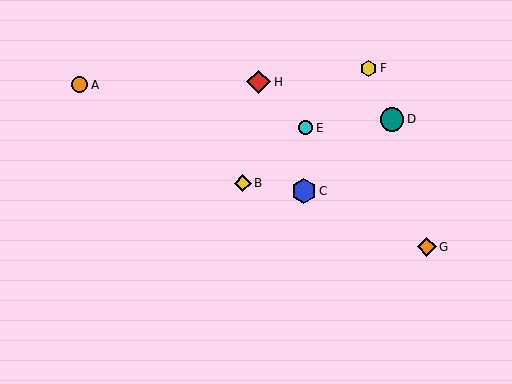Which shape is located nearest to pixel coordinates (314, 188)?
The blue hexagon (labeled C) at (304, 191) is nearest to that location.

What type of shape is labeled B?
Shape B is a yellow diamond.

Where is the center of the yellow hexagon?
The center of the yellow hexagon is at (369, 68).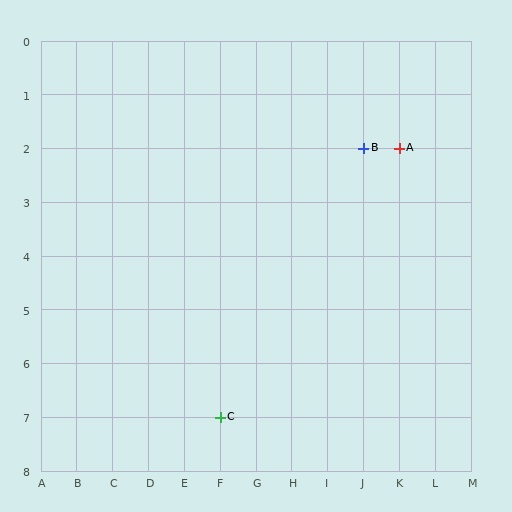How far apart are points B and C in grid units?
Points B and C are 4 columns and 5 rows apart (about 6.4 grid units diagonally).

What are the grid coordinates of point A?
Point A is at grid coordinates (K, 2).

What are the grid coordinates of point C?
Point C is at grid coordinates (F, 7).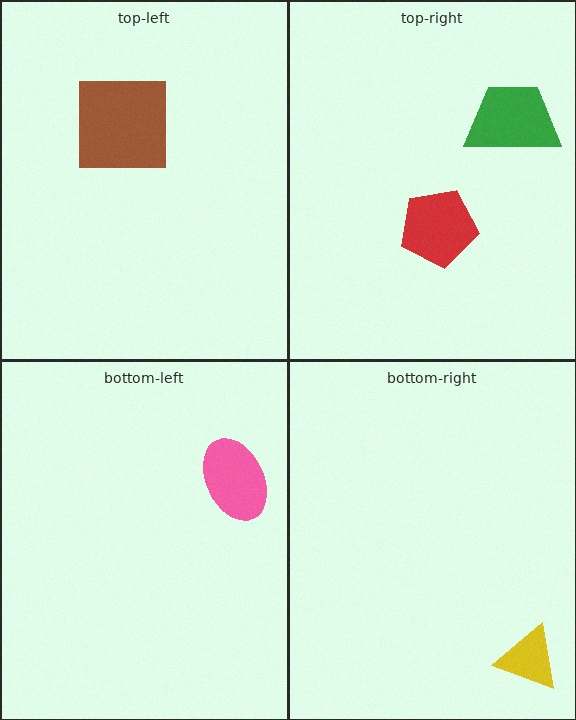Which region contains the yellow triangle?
The bottom-right region.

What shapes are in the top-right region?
The red pentagon, the green trapezoid.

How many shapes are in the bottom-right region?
1.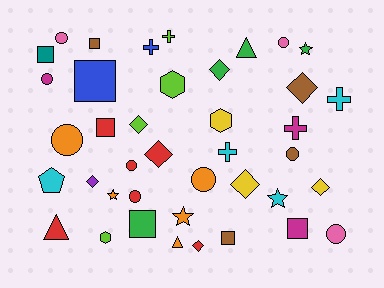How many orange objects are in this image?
There are 5 orange objects.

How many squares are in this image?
There are 7 squares.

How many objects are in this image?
There are 40 objects.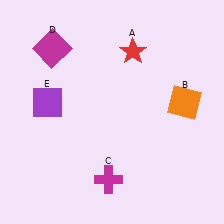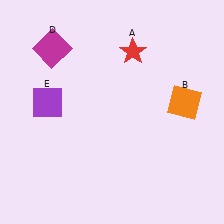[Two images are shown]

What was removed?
The magenta cross (C) was removed in Image 2.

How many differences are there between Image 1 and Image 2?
There is 1 difference between the two images.